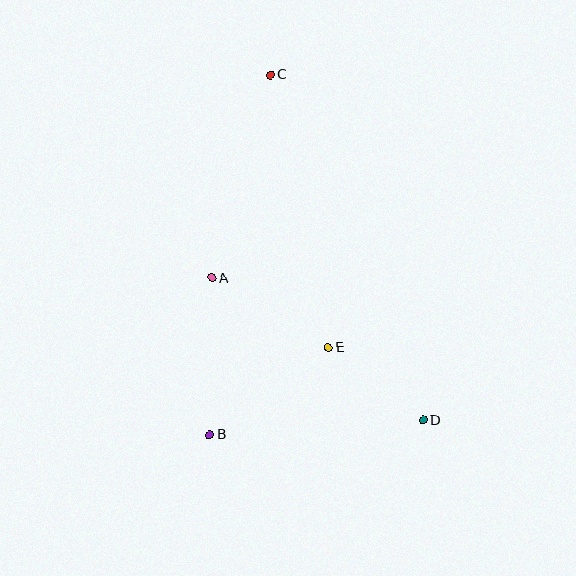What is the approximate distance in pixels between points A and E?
The distance between A and E is approximately 136 pixels.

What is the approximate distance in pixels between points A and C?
The distance between A and C is approximately 212 pixels.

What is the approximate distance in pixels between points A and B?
The distance between A and B is approximately 157 pixels.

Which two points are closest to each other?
Points D and E are closest to each other.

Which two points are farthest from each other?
Points C and D are farthest from each other.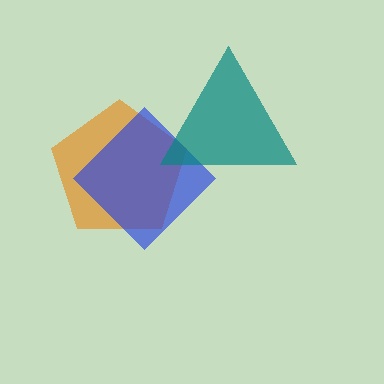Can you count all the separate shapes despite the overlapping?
Yes, there are 3 separate shapes.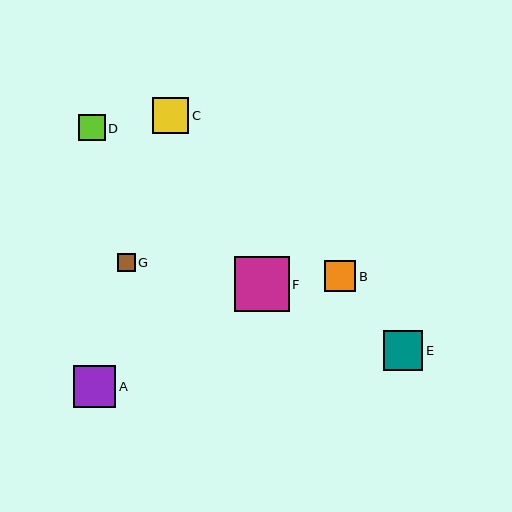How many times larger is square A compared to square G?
Square A is approximately 2.4 times the size of square G.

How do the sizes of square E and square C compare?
Square E and square C are approximately the same size.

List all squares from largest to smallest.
From largest to smallest: F, A, E, C, B, D, G.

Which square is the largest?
Square F is the largest with a size of approximately 55 pixels.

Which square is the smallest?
Square G is the smallest with a size of approximately 18 pixels.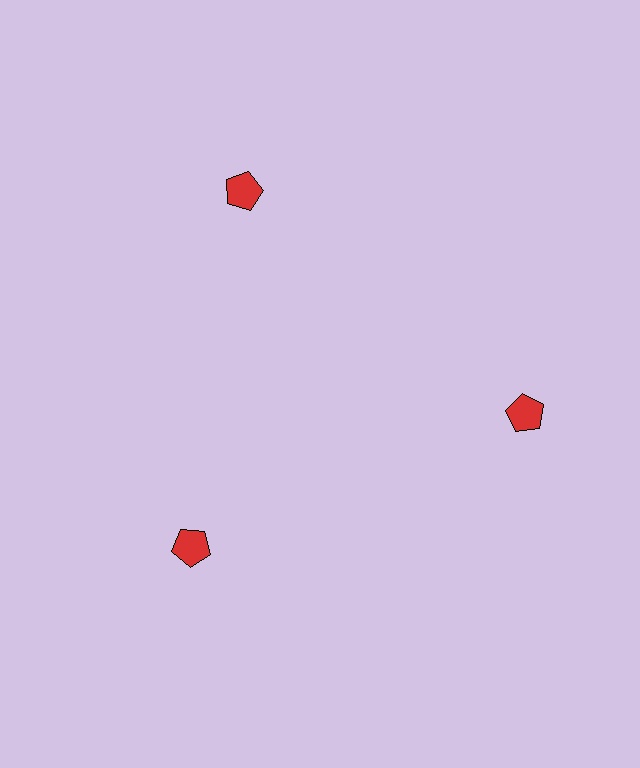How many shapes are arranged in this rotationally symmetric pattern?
There are 3 shapes, arranged in 3 groups of 1.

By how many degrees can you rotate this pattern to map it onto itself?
The pattern maps onto itself every 120 degrees of rotation.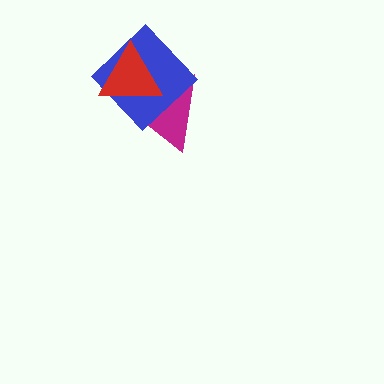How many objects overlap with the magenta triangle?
2 objects overlap with the magenta triangle.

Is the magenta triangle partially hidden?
Yes, it is partially covered by another shape.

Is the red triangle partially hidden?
No, no other shape covers it.